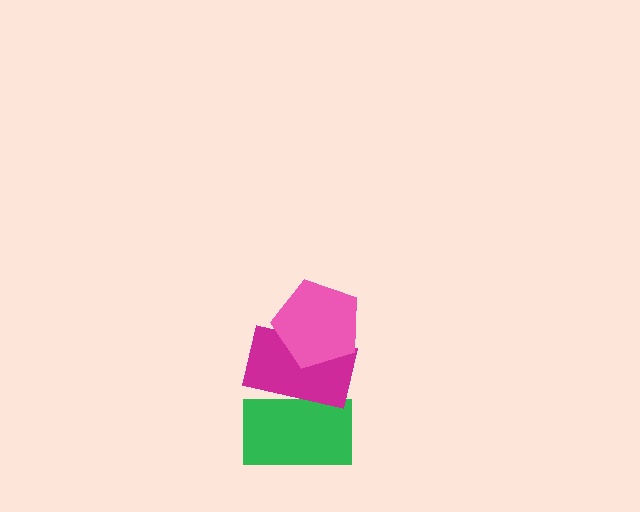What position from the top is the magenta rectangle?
The magenta rectangle is 2nd from the top.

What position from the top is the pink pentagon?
The pink pentagon is 1st from the top.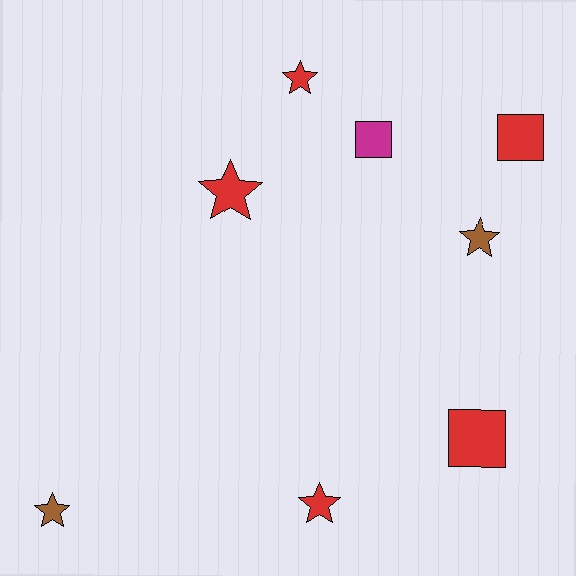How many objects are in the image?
There are 8 objects.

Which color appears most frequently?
Red, with 5 objects.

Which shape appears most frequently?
Star, with 5 objects.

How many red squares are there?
There are 2 red squares.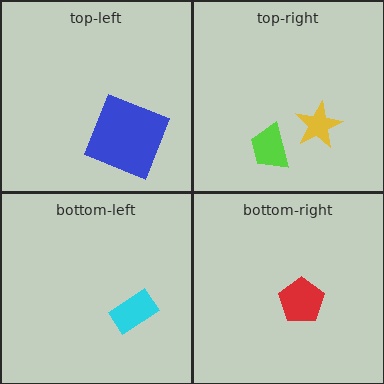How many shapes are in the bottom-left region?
1.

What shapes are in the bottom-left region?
The cyan rectangle.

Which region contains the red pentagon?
The bottom-right region.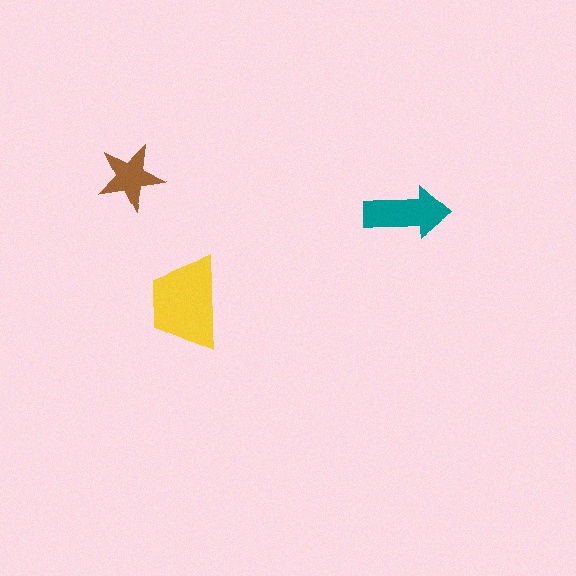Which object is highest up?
The brown star is topmost.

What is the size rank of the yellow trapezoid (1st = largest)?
1st.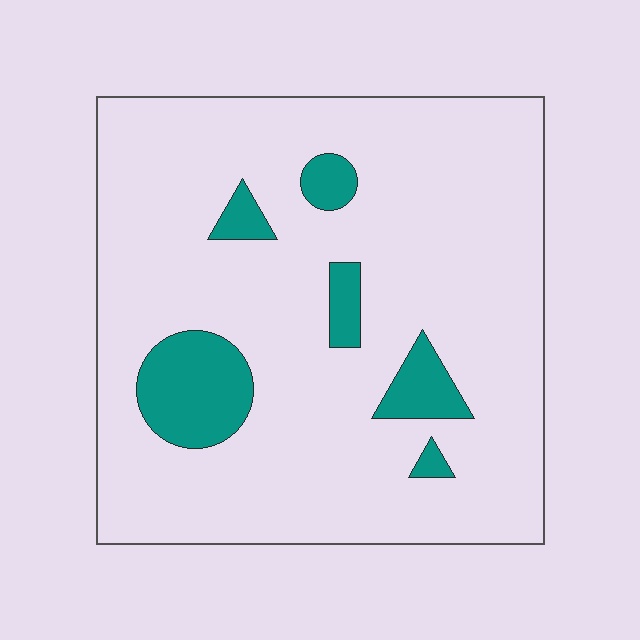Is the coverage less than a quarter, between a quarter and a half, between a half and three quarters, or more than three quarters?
Less than a quarter.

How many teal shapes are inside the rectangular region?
6.